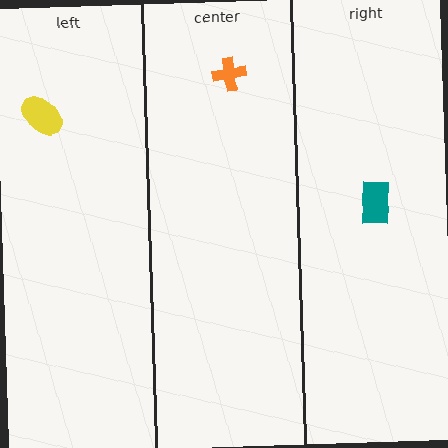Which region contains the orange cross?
The center region.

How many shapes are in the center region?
1.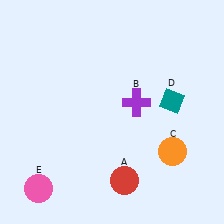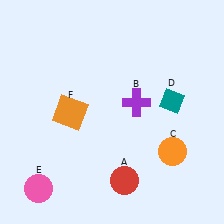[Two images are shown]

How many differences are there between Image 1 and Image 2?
There is 1 difference between the two images.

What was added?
An orange square (F) was added in Image 2.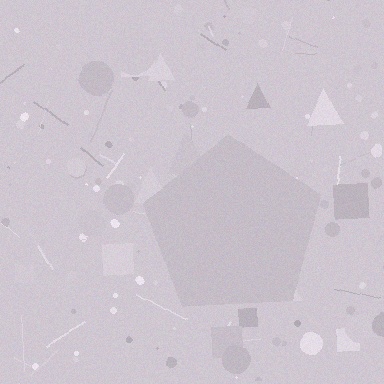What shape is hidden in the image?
A pentagon is hidden in the image.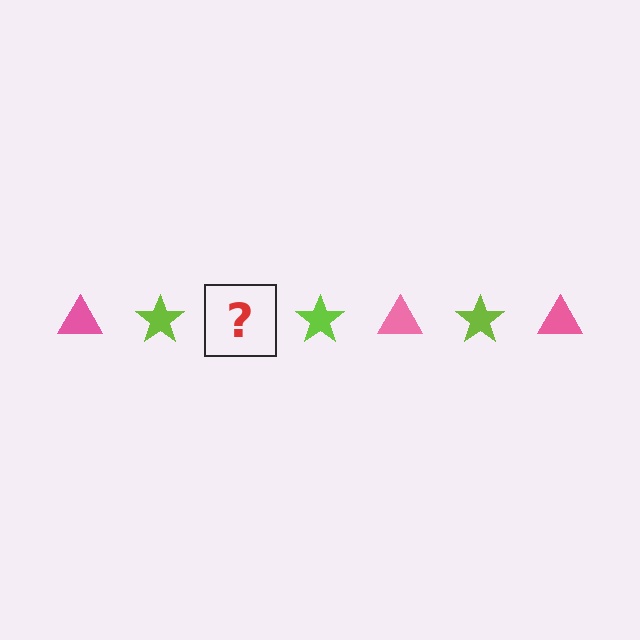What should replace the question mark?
The question mark should be replaced with a pink triangle.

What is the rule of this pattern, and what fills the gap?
The rule is that the pattern alternates between pink triangle and lime star. The gap should be filled with a pink triangle.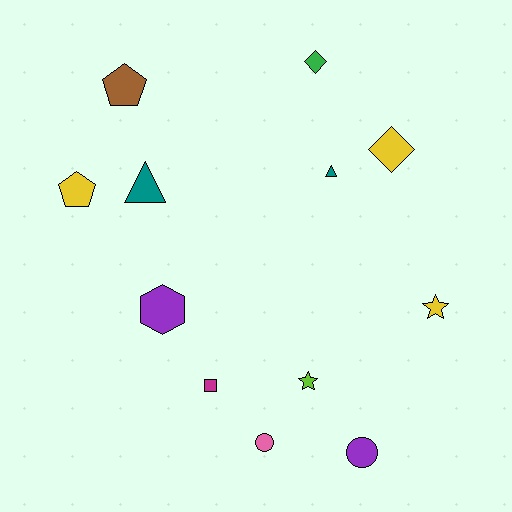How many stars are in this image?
There are 2 stars.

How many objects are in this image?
There are 12 objects.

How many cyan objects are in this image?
There are no cyan objects.